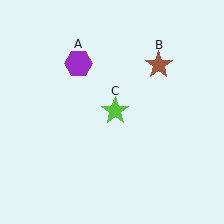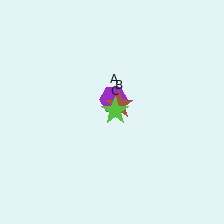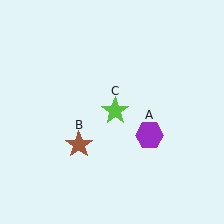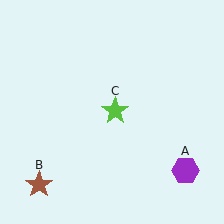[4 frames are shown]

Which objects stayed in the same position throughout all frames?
Lime star (object C) remained stationary.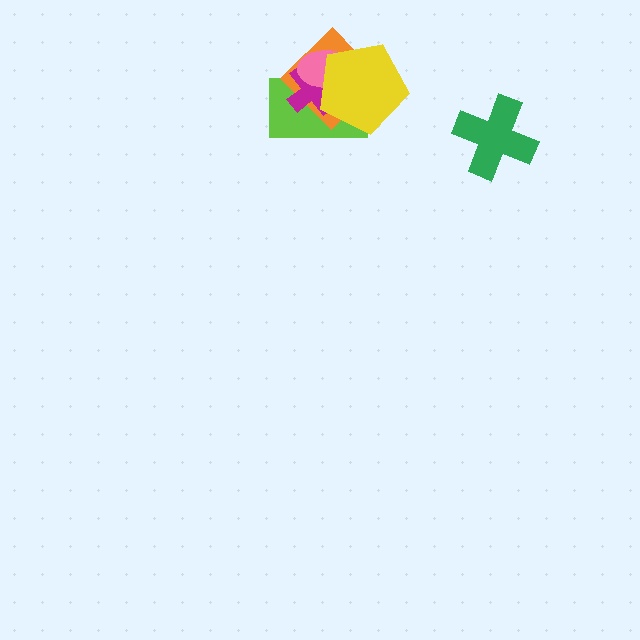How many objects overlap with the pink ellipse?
4 objects overlap with the pink ellipse.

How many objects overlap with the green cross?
0 objects overlap with the green cross.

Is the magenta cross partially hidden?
Yes, it is partially covered by another shape.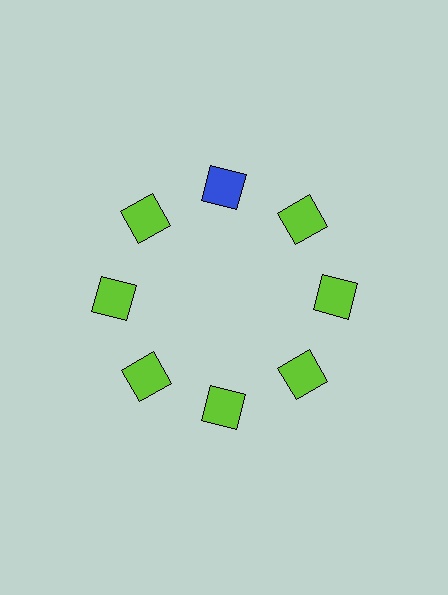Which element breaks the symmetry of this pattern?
The blue square at roughly the 12 o'clock position breaks the symmetry. All other shapes are lime squares.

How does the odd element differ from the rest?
It has a different color: blue instead of lime.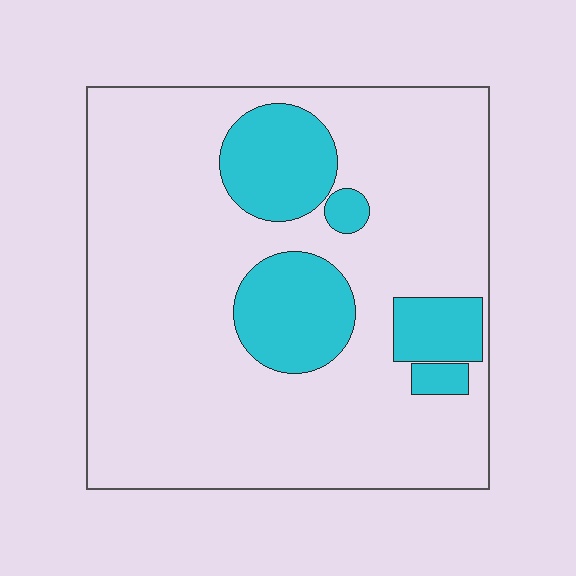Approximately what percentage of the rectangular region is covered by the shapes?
Approximately 20%.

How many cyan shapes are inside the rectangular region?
5.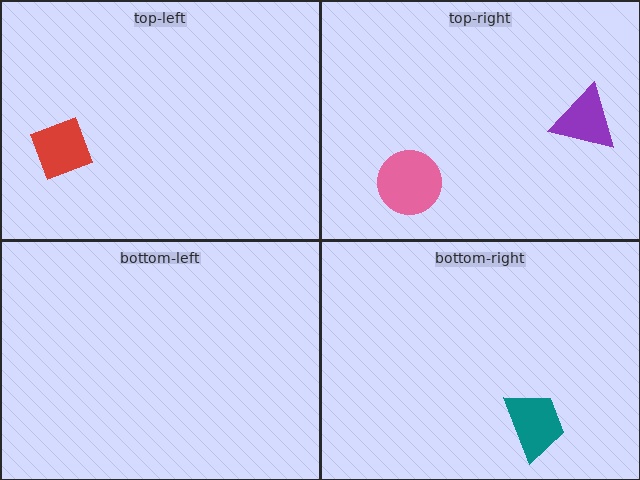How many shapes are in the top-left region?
1.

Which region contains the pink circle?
The top-right region.